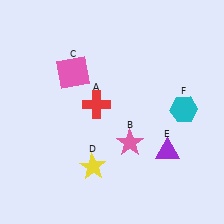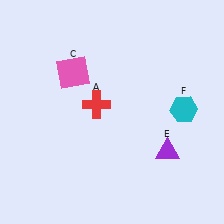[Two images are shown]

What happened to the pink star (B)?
The pink star (B) was removed in Image 2. It was in the bottom-right area of Image 1.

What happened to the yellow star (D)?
The yellow star (D) was removed in Image 2. It was in the bottom-left area of Image 1.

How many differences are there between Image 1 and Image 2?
There are 2 differences between the two images.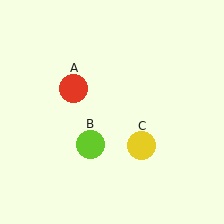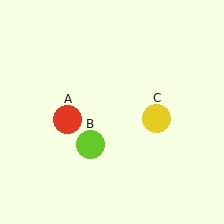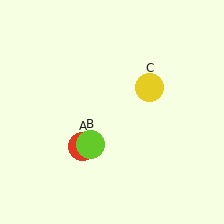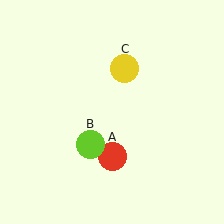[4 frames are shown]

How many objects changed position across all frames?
2 objects changed position: red circle (object A), yellow circle (object C).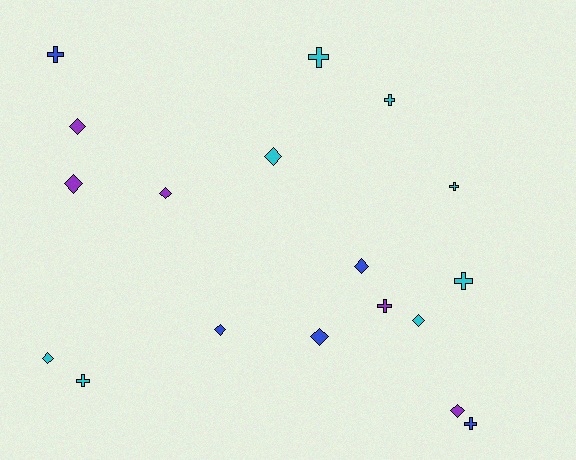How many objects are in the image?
There are 18 objects.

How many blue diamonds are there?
There are 3 blue diamonds.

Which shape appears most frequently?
Diamond, with 10 objects.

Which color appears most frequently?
Cyan, with 8 objects.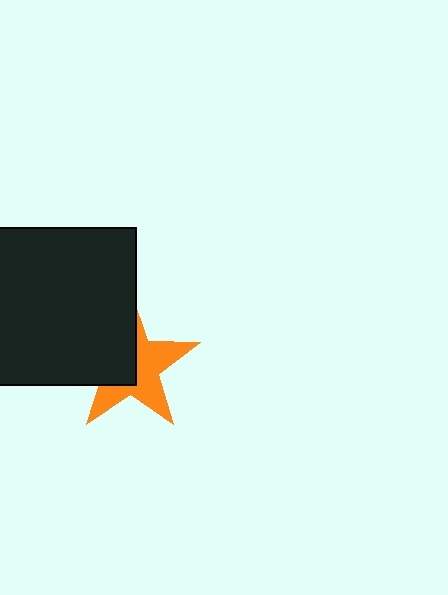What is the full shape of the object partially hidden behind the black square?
The partially hidden object is an orange star.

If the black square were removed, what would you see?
You would see the complete orange star.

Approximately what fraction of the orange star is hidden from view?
Roughly 47% of the orange star is hidden behind the black square.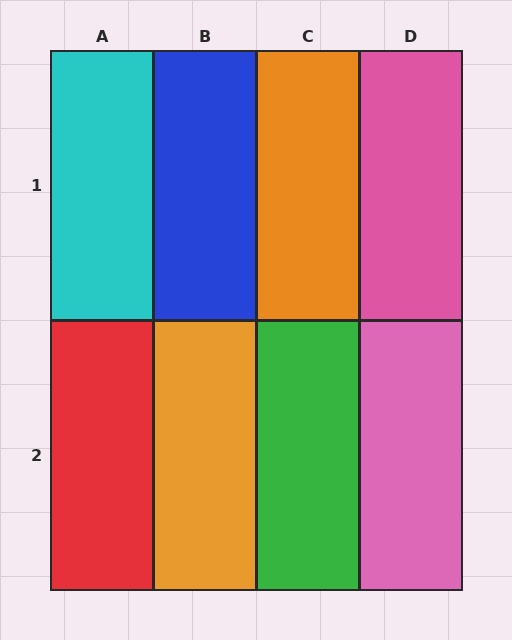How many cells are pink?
2 cells are pink.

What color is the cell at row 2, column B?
Orange.